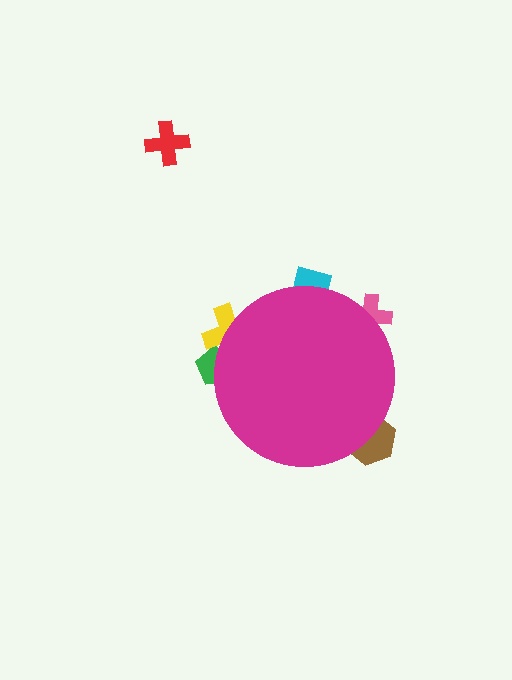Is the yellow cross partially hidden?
Yes, the yellow cross is partially hidden behind the magenta circle.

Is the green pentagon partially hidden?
Yes, the green pentagon is partially hidden behind the magenta circle.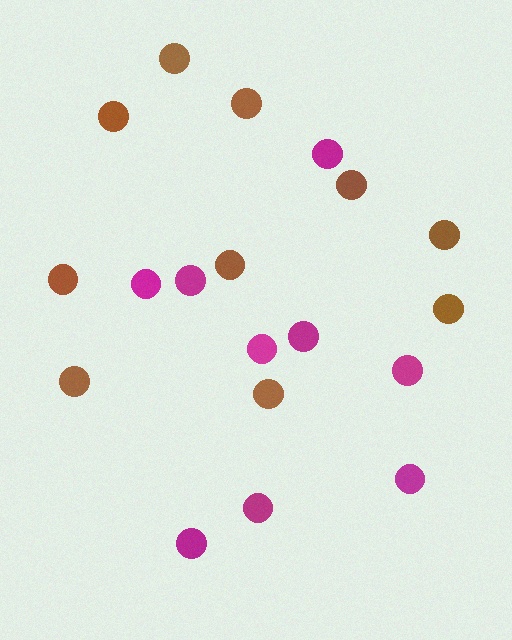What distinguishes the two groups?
There are 2 groups: one group of magenta circles (9) and one group of brown circles (10).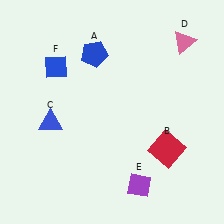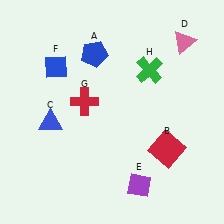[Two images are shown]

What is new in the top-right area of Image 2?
A green cross (H) was added in the top-right area of Image 2.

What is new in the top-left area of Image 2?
A red cross (G) was added in the top-left area of Image 2.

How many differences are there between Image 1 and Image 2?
There are 2 differences between the two images.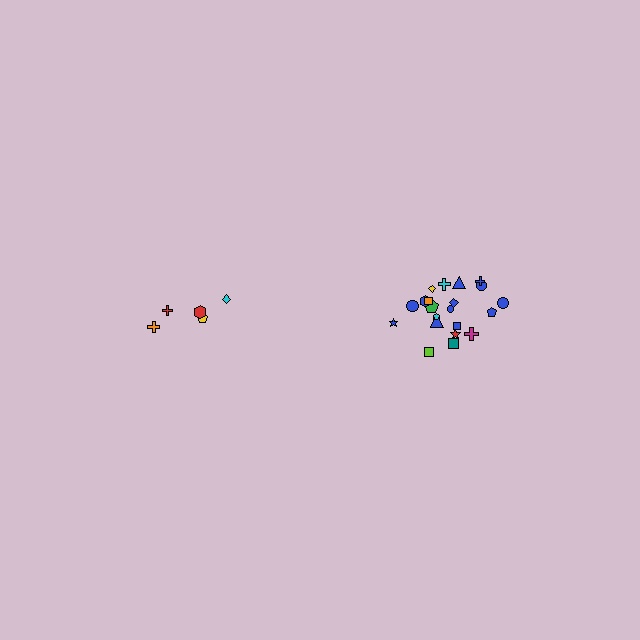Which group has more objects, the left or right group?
The right group.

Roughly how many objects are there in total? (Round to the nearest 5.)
Roughly 25 objects in total.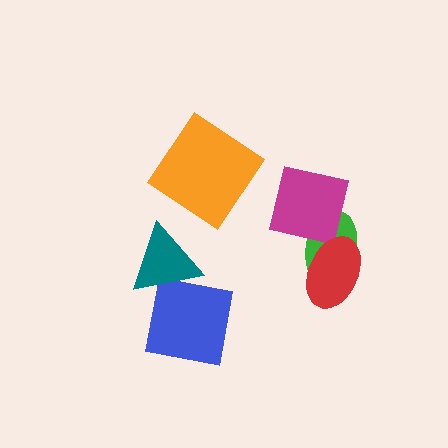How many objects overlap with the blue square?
1 object overlaps with the blue square.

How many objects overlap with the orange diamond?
0 objects overlap with the orange diamond.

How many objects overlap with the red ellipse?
2 objects overlap with the red ellipse.